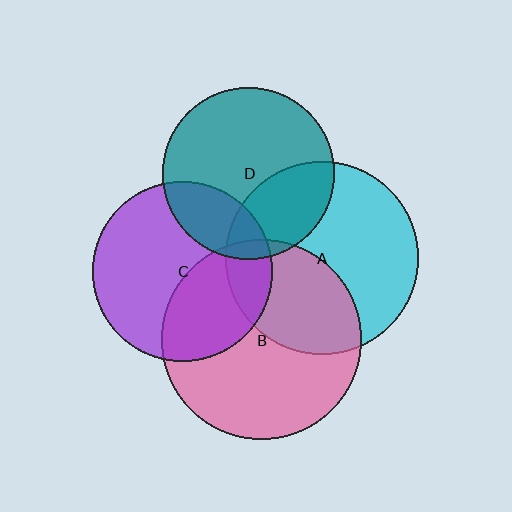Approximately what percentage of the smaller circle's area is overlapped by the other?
Approximately 25%.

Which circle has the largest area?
Circle B (pink).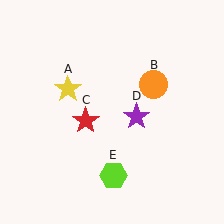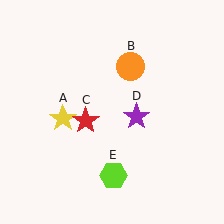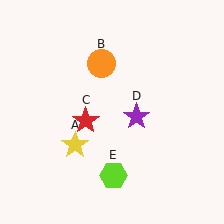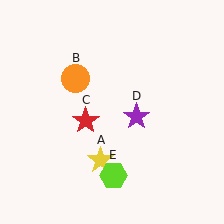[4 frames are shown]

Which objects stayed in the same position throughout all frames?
Red star (object C) and purple star (object D) and lime hexagon (object E) remained stationary.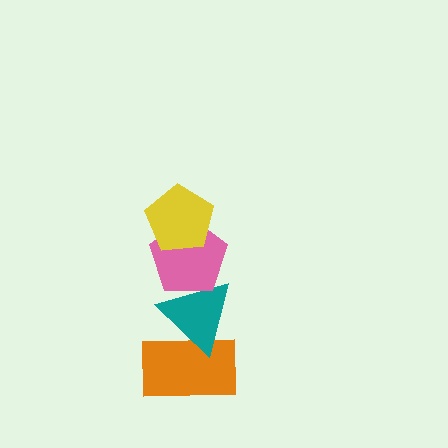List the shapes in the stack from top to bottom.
From top to bottom: the yellow pentagon, the pink pentagon, the teal triangle, the orange rectangle.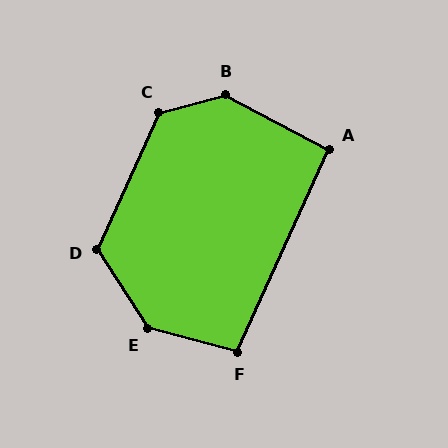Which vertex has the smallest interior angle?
A, at approximately 93 degrees.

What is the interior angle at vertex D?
Approximately 123 degrees (obtuse).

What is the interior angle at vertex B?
Approximately 137 degrees (obtuse).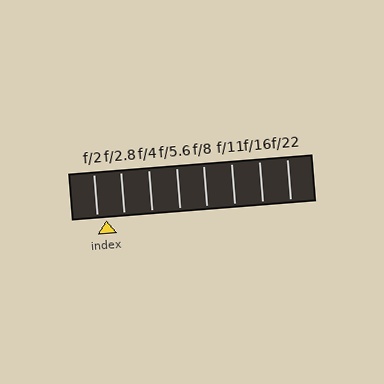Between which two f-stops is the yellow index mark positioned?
The index mark is between f/2 and f/2.8.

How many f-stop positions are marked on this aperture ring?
There are 8 f-stop positions marked.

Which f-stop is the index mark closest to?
The index mark is closest to f/2.